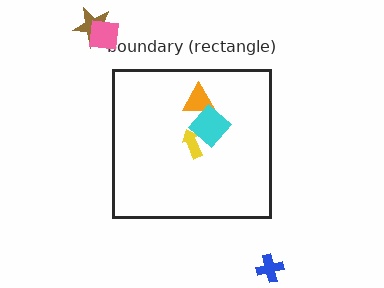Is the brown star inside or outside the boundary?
Outside.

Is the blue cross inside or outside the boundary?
Outside.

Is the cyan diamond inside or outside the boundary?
Inside.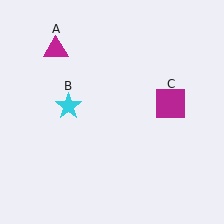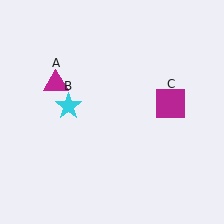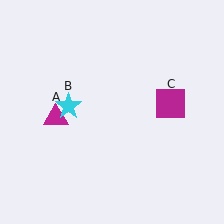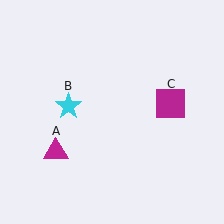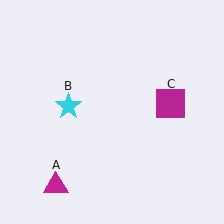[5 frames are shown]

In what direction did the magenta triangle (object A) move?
The magenta triangle (object A) moved down.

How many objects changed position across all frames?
1 object changed position: magenta triangle (object A).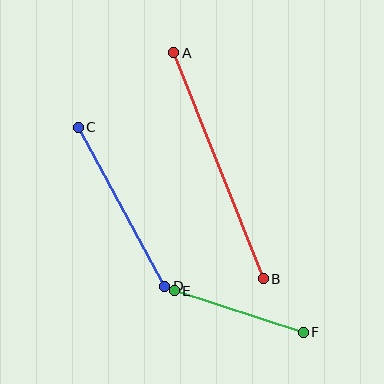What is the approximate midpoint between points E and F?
The midpoint is at approximately (239, 311) pixels.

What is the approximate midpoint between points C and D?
The midpoint is at approximately (121, 207) pixels.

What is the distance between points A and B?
The distance is approximately 243 pixels.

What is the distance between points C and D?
The distance is approximately 181 pixels.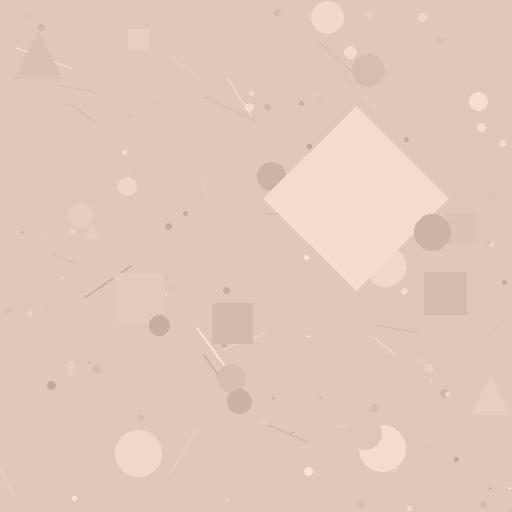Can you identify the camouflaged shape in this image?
The camouflaged shape is a diamond.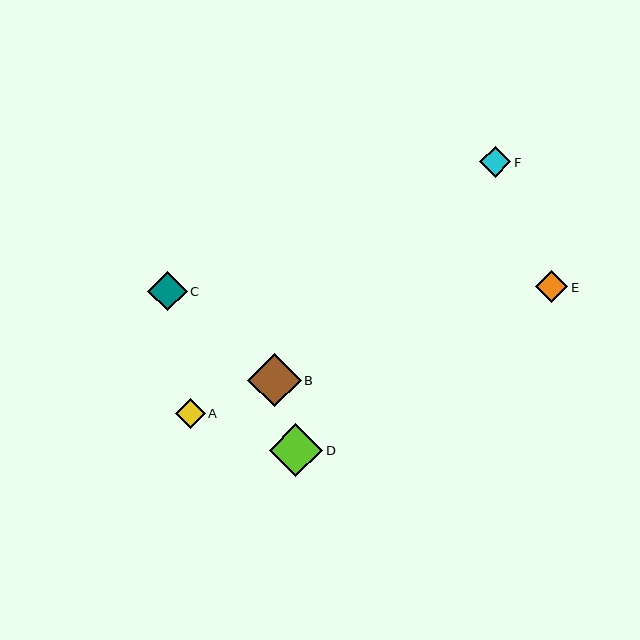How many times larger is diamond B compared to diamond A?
Diamond B is approximately 1.8 times the size of diamond A.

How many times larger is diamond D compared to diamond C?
Diamond D is approximately 1.4 times the size of diamond C.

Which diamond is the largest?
Diamond D is the largest with a size of approximately 54 pixels.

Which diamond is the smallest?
Diamond A is the smallest with a size of approximately 30 pixels.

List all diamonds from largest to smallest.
From largest to smallest: D, B, C, E, F, A.